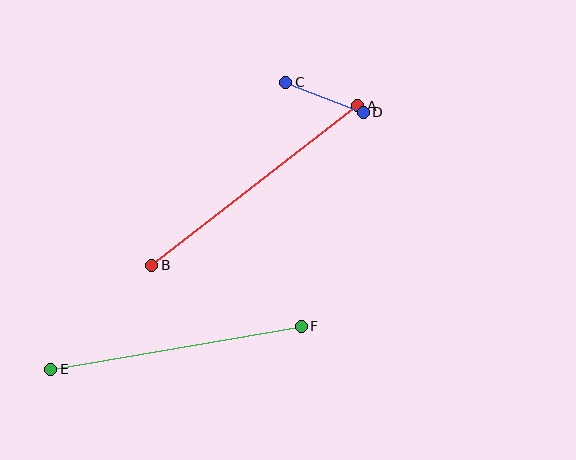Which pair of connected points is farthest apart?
Points A and B are farthest apart.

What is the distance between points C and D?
The distance is approximately 83 pixels.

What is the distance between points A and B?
The distance is approximately 260 pixels.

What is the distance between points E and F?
The distance is approximately 254 pixels.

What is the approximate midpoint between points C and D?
The midpoint is at approximately (325, 97) pixels.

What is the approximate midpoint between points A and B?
The midpoint is at approximately (255, 186) pixels.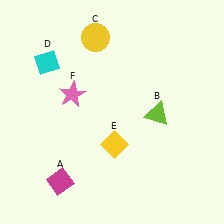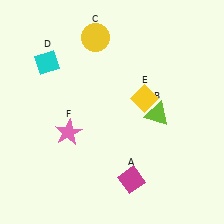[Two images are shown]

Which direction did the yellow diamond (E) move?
The yellow diamond (E) moved up.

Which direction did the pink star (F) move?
The pink star (F) moved down.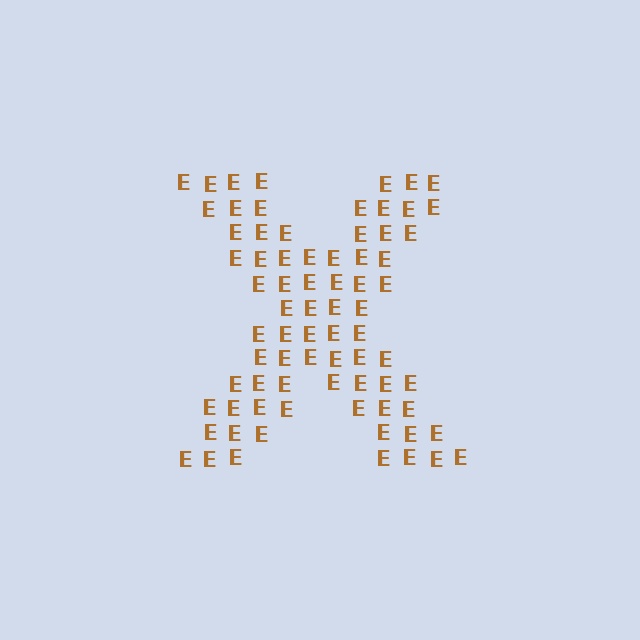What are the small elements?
The small elements are letter E's.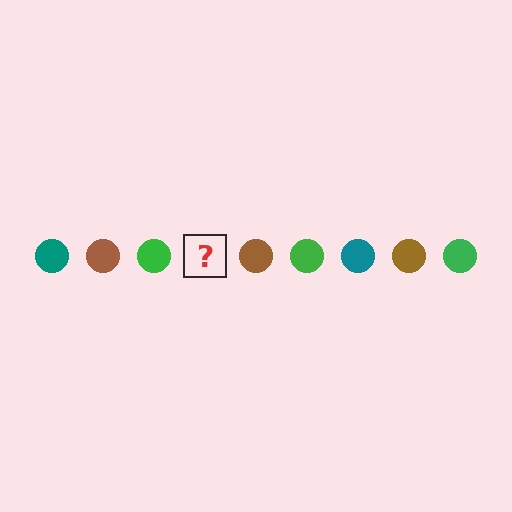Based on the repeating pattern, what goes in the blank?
The blank should be a teal circle.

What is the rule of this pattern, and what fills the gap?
The rule is that the pattern cycles through teal, brown, green circles. The gap should be filled with a teal circle.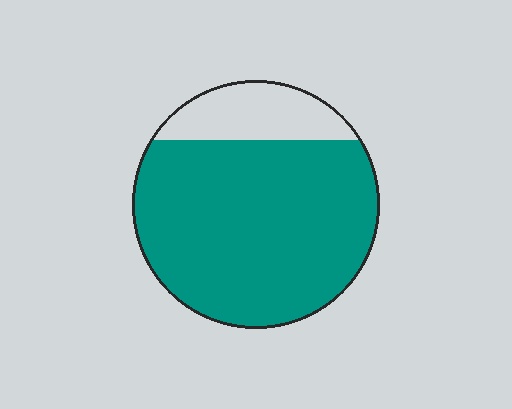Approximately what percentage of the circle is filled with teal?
Approximately 80%.